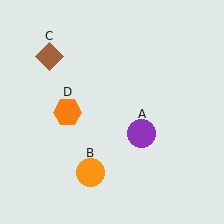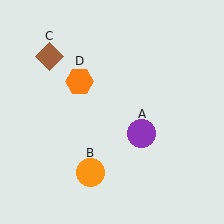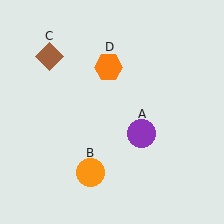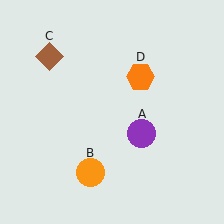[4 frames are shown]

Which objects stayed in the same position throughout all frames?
Purple circle (object A) and orange circle (object B) and brown diamond (object C) remained stationary.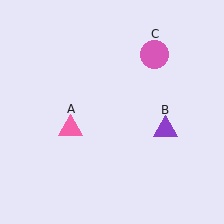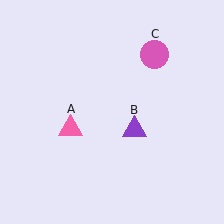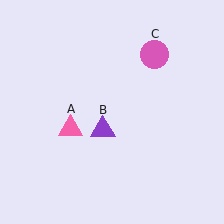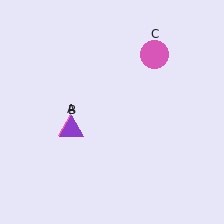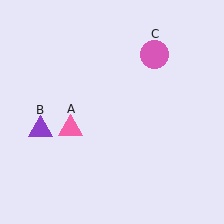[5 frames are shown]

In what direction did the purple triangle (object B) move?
The purple triangle (object B) moved left.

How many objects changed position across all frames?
1 object changed position: purple triangle (object B).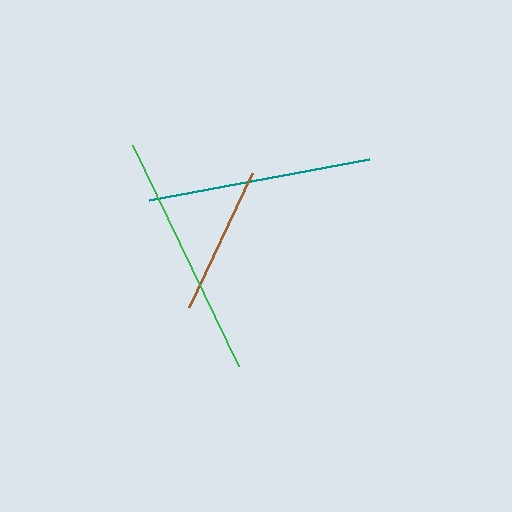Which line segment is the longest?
The green line is the longest at approximately 245 pixels.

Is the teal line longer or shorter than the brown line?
The teal line is longer than the brown line.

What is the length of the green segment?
The green segment is approximately 245 pixels long.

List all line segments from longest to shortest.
From longest to shortest: green, teal, brown.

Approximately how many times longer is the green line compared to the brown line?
The green line is approximately 1.7 times the length of the brown line.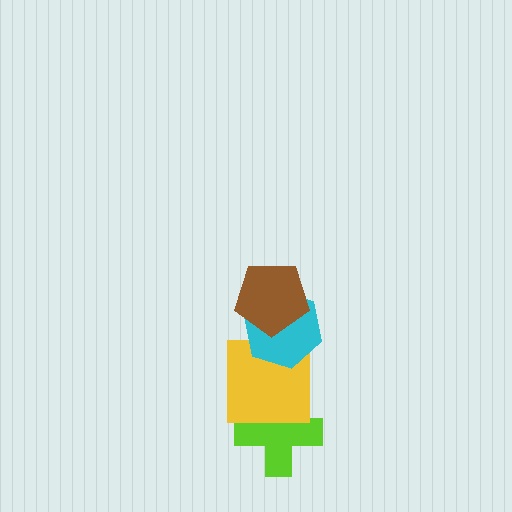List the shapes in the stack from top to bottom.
From top to bottom: the brown pentagon, the cyan hexagon, the yellow square, the lime cross.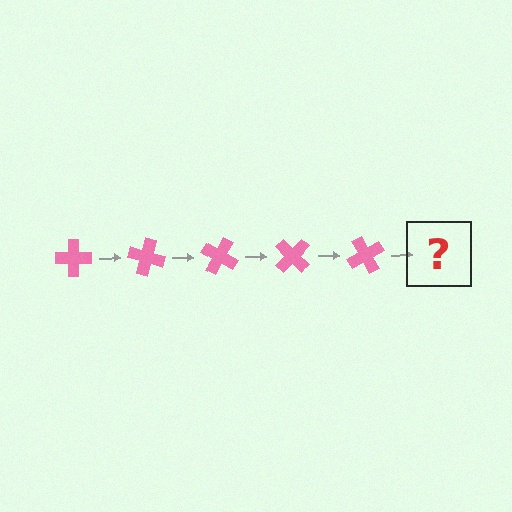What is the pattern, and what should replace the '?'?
The pattern is that the cross rotates 15 degrees each step. The '?' should be a pink cross rotated 75 degrees.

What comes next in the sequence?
The next element should be a pink cross rotated 75 degrees.